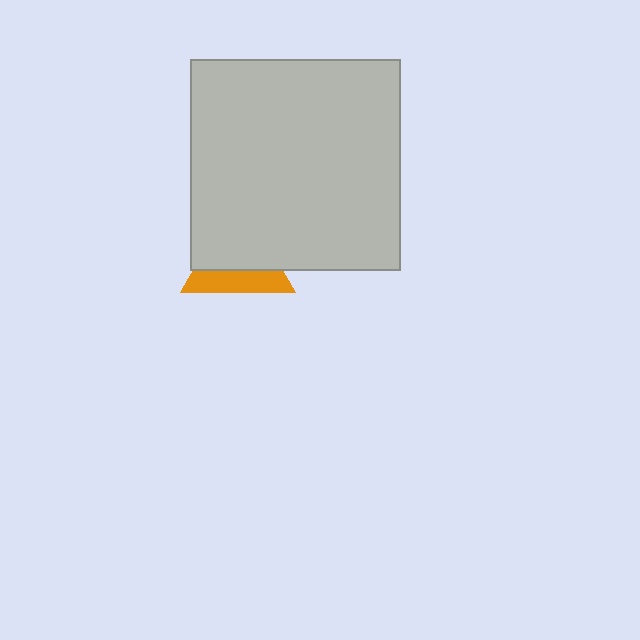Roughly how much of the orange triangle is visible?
A small part of it is visible (roughly 39%).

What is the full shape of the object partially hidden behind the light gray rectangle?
The partially hidden object is an orange triangle.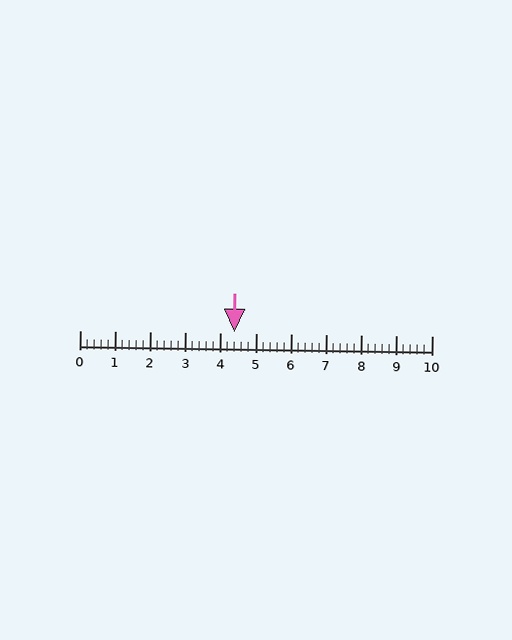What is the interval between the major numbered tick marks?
The major tick marks are spaced 1 units apart.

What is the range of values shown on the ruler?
The ruler shows values from 0 to 10.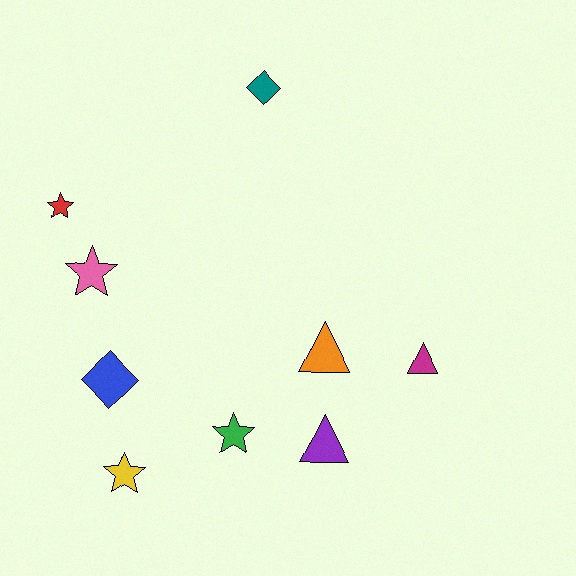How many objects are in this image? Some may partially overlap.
There are 9 objects.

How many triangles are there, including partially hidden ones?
There are 3 triangles.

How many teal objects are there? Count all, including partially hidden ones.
There is 1 teal object.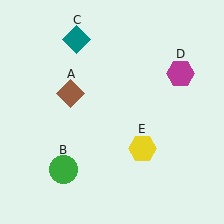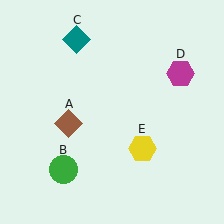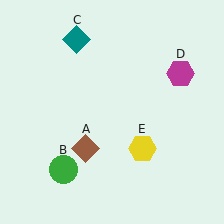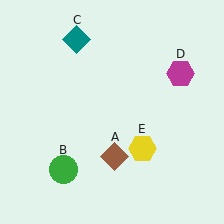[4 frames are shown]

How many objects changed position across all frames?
1 object changed position: brown diamond (object A).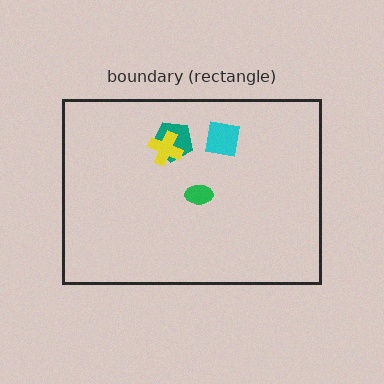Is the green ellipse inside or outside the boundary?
Inside.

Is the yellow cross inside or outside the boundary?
Inside.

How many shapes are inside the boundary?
4 inside, 0 outside.